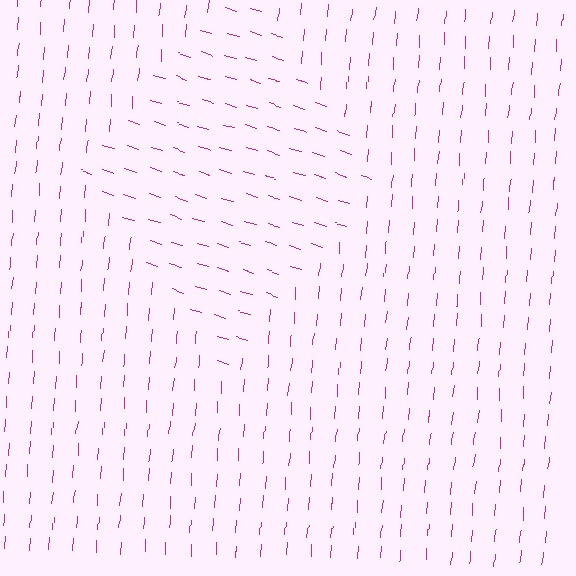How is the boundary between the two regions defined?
The boundary is defined purely by a change in line orientation (approximately 77 degrees difference). All lines are the same color and thickness.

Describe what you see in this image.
The image is filled with small magenta line segments. A diamond region in the image has lines oriented differently from the surrounding lines, creating a visible texture boundary.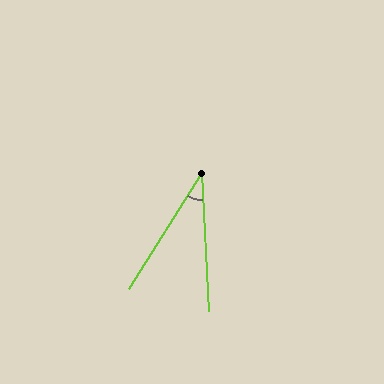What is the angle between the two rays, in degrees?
Approximately 35 degrees.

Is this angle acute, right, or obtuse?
It is acute.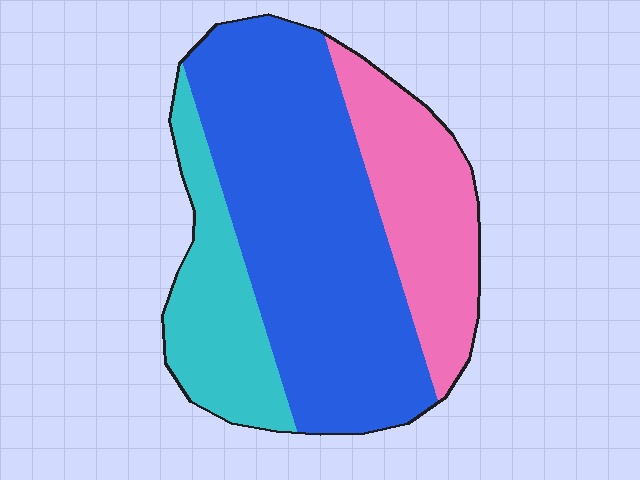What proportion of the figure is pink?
Pink takes up about one quarter (1/4) of the figure.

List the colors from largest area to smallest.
From largest to smallest: blue, pink, cyan.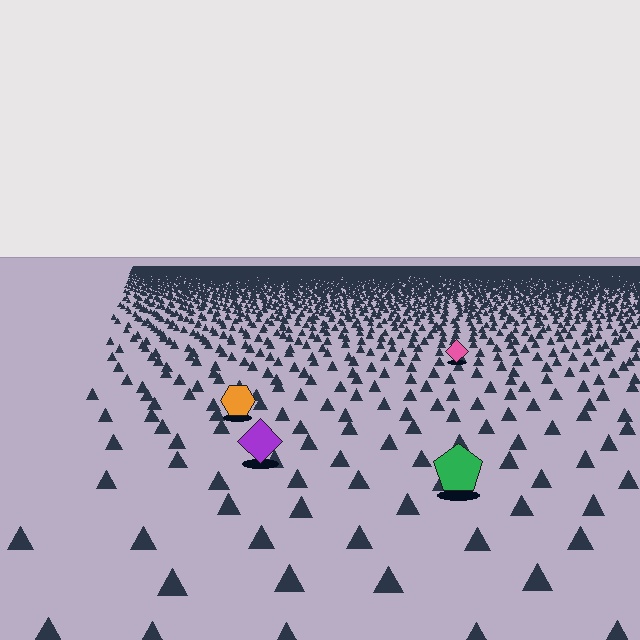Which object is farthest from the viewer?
The pink diamond is farthest from the viewer. It appears smaller and the ground texture around it is denser.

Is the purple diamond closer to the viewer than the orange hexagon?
Yes. The purple diamond is closer — you can tell from the texture gradient: the ground texture is coarser near it.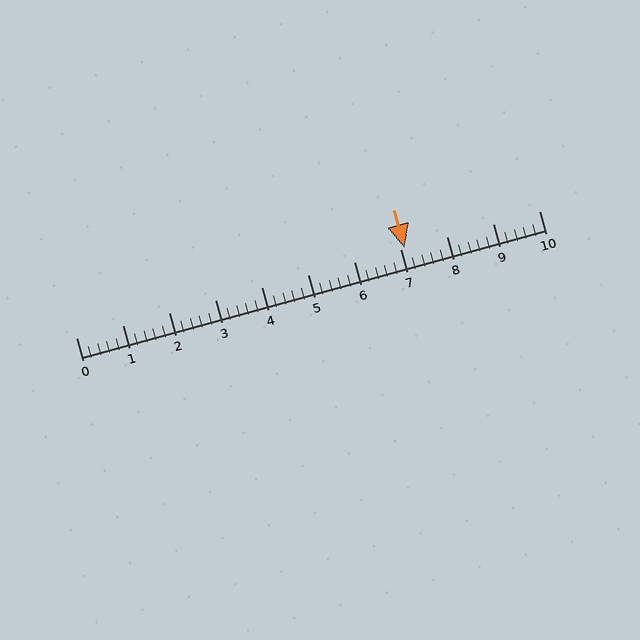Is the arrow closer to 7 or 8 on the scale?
The arrow is closer to 7.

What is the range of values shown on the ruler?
The ruler shows values from 0 to 10.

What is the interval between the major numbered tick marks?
The major tick marks are spaced 1 units apart.